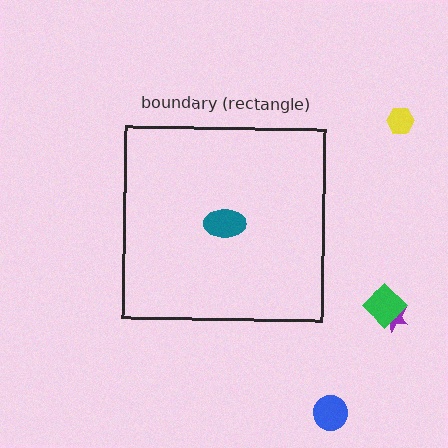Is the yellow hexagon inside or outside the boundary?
Outside.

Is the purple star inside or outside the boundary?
Outside.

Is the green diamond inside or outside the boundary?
Outside.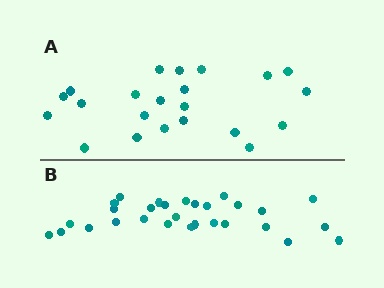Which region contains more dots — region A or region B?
Region B (the bottom region) has more dots.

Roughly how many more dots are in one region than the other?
Region B has roughly 8 or so more dots than region A.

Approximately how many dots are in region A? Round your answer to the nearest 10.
About 20 dots. (The exact count is 22, which rounds to 20.)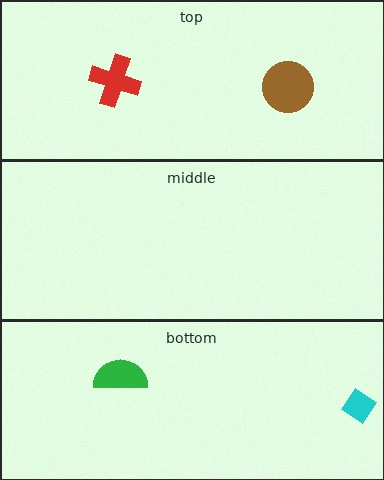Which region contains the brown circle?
The top region.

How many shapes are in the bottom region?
2.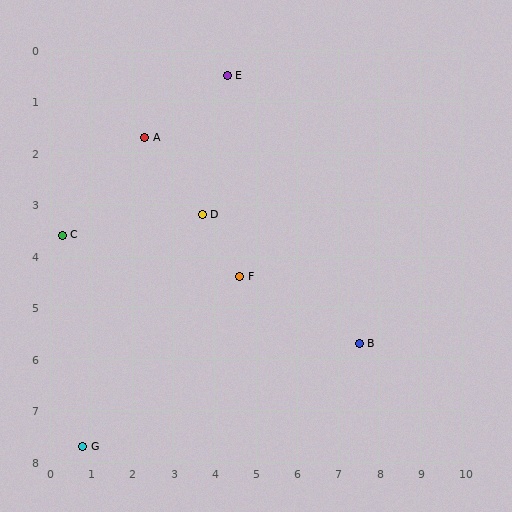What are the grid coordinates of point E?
Point E is at approximately (4.3, 0.5).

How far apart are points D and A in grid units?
Points D and A are about 2.1 grid units apart.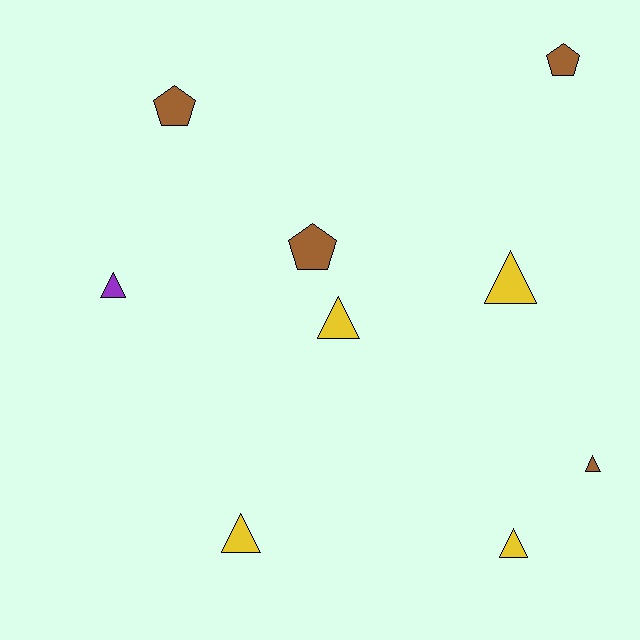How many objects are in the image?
There are 9 objects.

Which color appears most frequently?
Brown, with 4 objects.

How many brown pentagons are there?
There are 3 brown pentagons.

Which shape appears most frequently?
Triangle, with 6 objects.